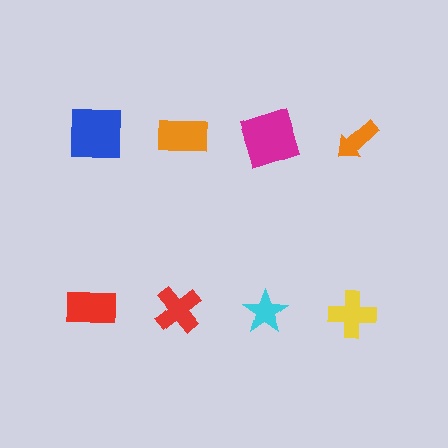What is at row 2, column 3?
A cyan star.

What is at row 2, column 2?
A red cross.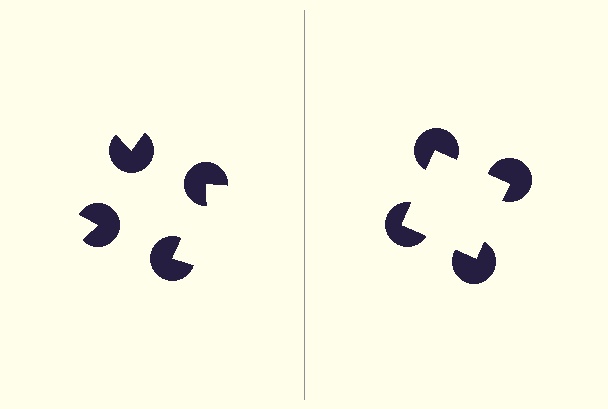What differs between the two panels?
The pac-man discs are positioned identically on both sides; only the wedge orientations differ. On the right they align to a square; on the left they are misaligned.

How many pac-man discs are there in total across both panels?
8 — 4 on each side.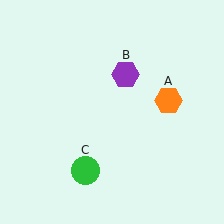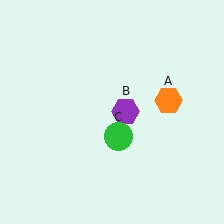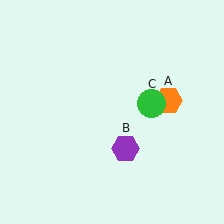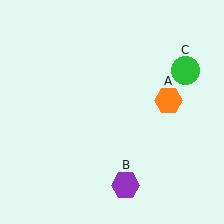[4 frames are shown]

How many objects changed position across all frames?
2 objects changed position: purple hexagon (object B), green circle (object C).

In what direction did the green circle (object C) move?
The green circle (object C) moved up and to the right.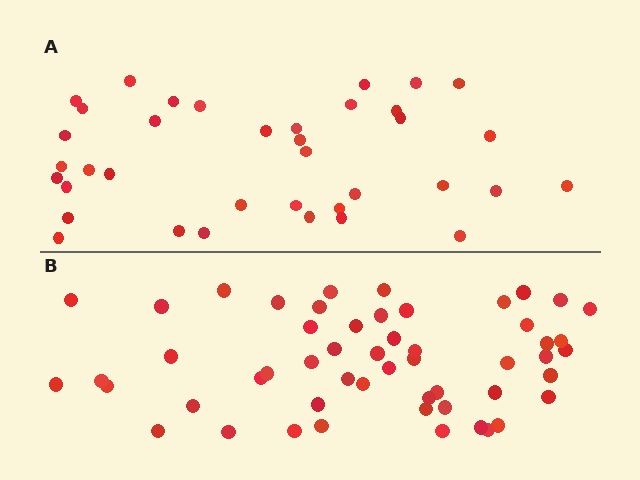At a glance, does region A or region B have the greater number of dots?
Region B (the bottom region) has more dots.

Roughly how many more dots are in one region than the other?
Region B has approximately 15 more dots than region A.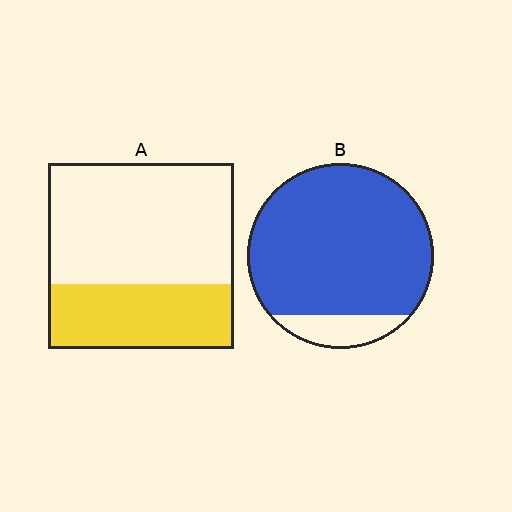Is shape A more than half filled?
No.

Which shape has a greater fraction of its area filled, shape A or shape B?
Shape B.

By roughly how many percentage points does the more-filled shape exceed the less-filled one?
By roughly 55 percentage points (B over A).